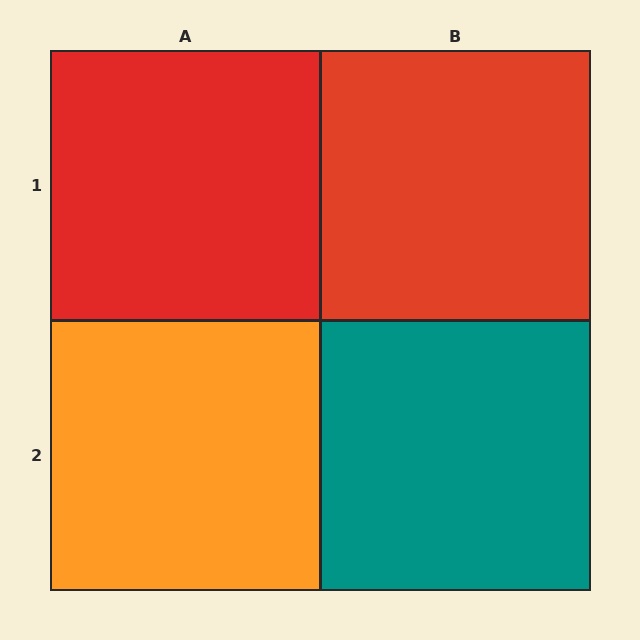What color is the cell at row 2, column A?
Orange.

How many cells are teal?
1 cell is teal.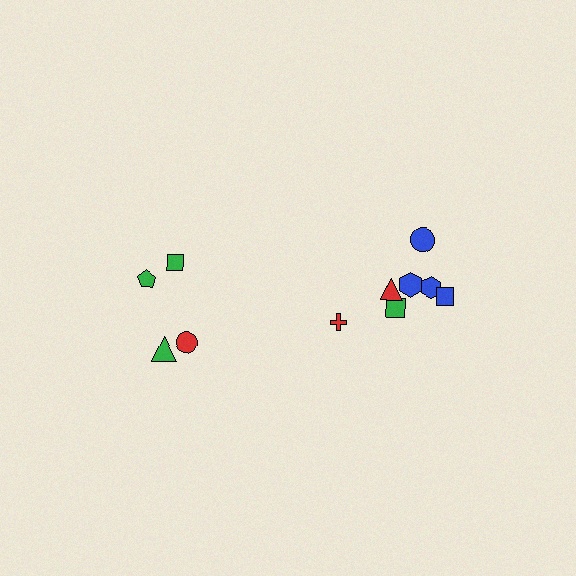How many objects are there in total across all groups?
There are 11 objects.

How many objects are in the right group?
There are 7 objects.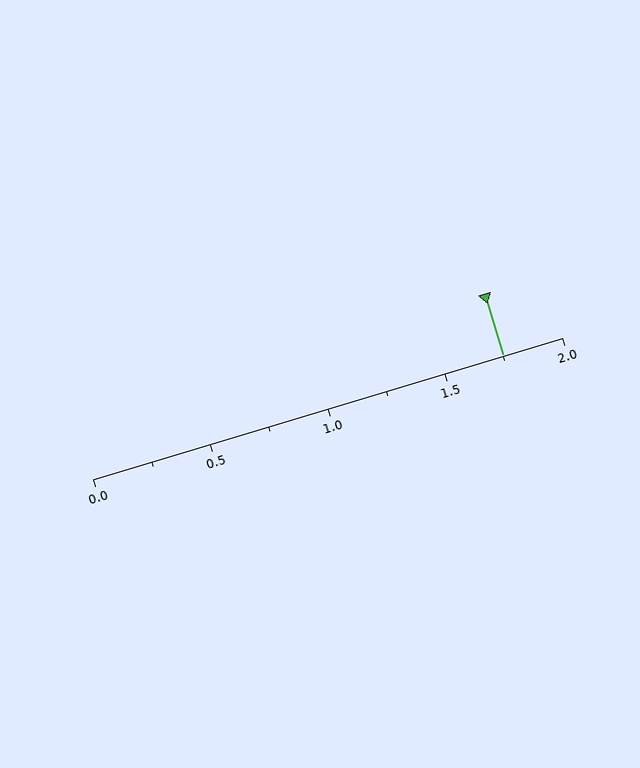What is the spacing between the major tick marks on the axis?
The major ticks are spaced 0.5 apart.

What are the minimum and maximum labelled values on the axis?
The axis runs from 0.0 to 2.0.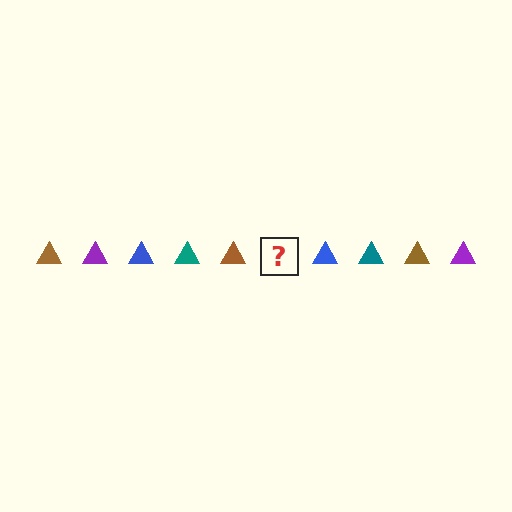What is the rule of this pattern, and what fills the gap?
The rule is that the pattern cycles through brown, purple, blue, teal triangles. The gap should be filled with a purple triangle.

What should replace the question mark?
The question mark should be replaced with a purple triangle.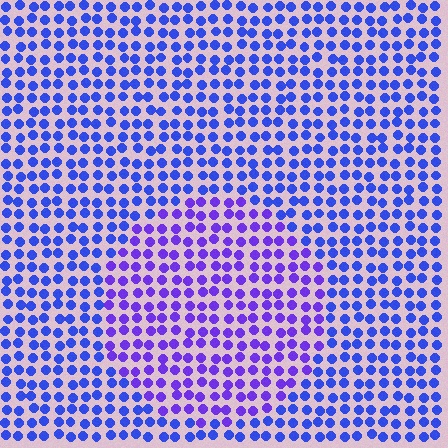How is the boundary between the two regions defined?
The boundary is defined purely by a slight shift in hue (about 30 degrees). Spacing, size, and orientation are identical on both sides.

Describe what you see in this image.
The image is filled with small blue elements in a uniform arrangement. A circle-shaped region is visible where the elements are tinted to a slightly different hue, forming a subtle color boundary.